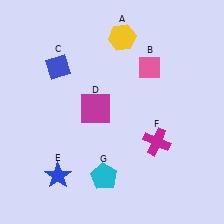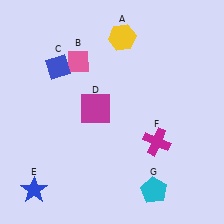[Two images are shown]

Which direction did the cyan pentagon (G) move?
The cyan pentagon (G) moved right.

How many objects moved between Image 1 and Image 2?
3 objects moved between the two images.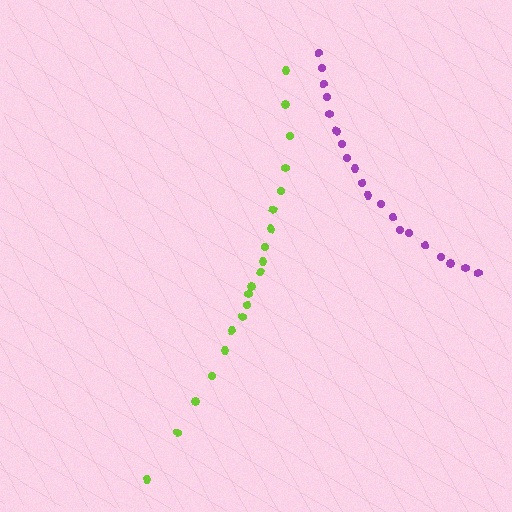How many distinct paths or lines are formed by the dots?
There are 2 distinct paths.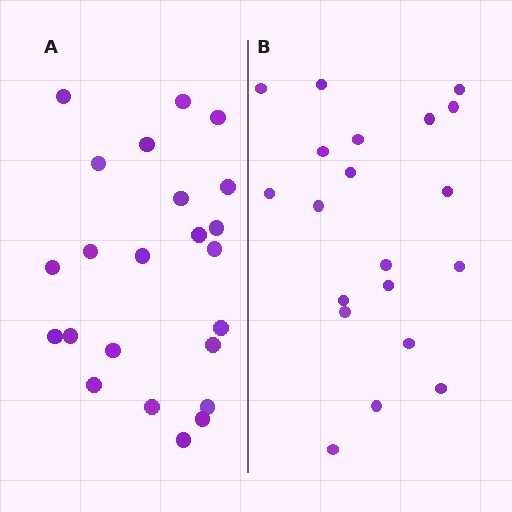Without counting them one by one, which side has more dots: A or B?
Region A (the left region) has more dots.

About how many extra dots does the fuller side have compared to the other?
Region A has just a few more — roughly 2 or 3 more dots than region B.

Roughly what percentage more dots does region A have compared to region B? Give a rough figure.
About 15% more.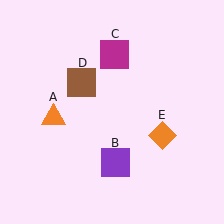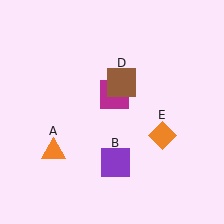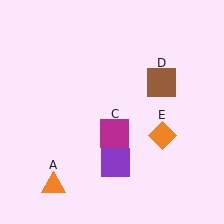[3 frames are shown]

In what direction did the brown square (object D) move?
The brown square (object D) moved right.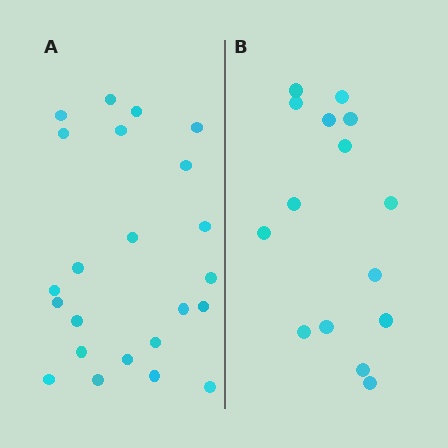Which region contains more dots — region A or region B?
Region A (the left region) has more dots.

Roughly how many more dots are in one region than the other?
Region A has roughly 8 or so more dots than region B.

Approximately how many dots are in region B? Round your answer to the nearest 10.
About 20 dots. (The exact count is 15, which rounds to 20.)